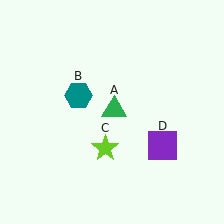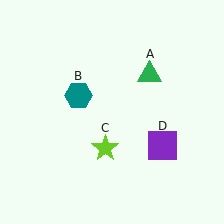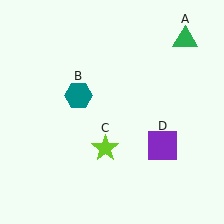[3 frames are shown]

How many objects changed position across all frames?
1 object changed position: green triangle (object A).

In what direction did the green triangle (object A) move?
The green triangle (object A) moved up and to the right.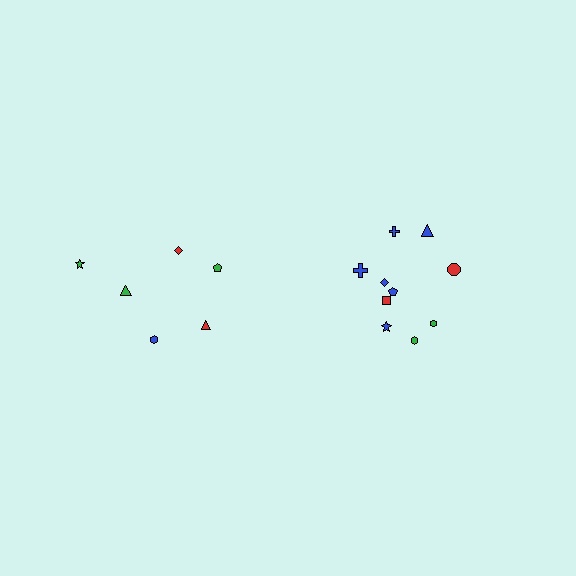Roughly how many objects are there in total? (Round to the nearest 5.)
Roughly 15 objects in total.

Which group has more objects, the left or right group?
The right group.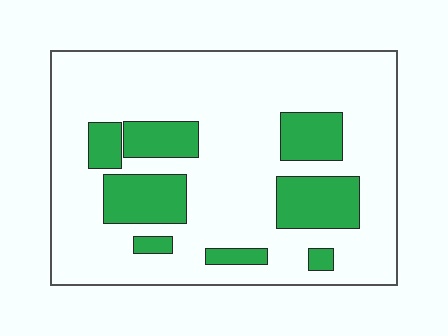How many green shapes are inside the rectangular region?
8.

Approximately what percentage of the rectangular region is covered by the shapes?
Approximately 25%.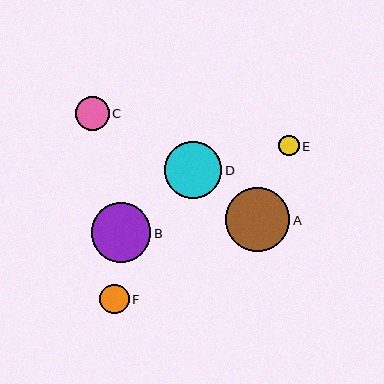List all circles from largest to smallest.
From largest to smallest: A, B, D, C, F, E.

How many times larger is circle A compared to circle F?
Circle A is approximately 2.2 times the size of circle F.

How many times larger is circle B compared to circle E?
Circle B is approximately 2.9 times the size of circle E.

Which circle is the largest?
Circle A is the largest with a size of approximately 64 pixels.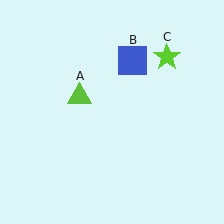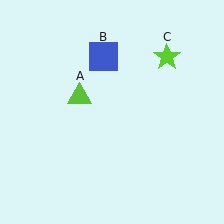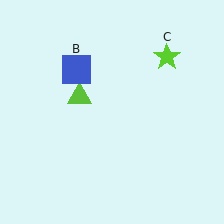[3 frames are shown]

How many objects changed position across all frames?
1 object changed position: blue square (object B).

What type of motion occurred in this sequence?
The blue square (object B) rotated counterclockwise around the center of the scene.